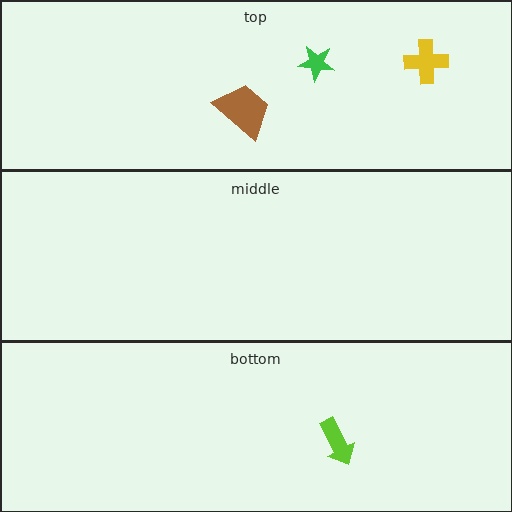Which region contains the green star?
The top region.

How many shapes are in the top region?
3.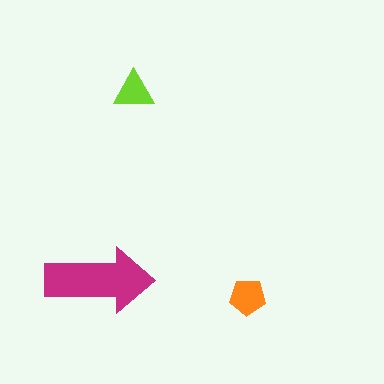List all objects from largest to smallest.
The magenta arrow, the orange pentagon, the lime triangle.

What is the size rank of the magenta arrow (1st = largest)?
1st.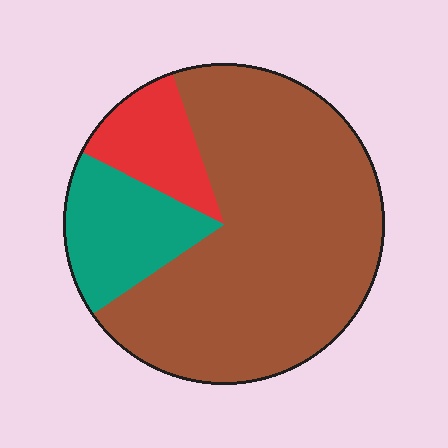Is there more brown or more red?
Brown.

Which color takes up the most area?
Brown, at roughly 70%.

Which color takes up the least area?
Red, at roughly 10%.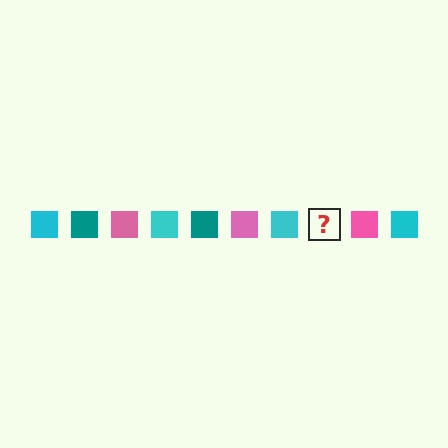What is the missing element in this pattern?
The missing element is a teal square.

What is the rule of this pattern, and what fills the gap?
The rule is that the pattern cycles through cyan, teal, pink squares. The gap should be filled with a teal square.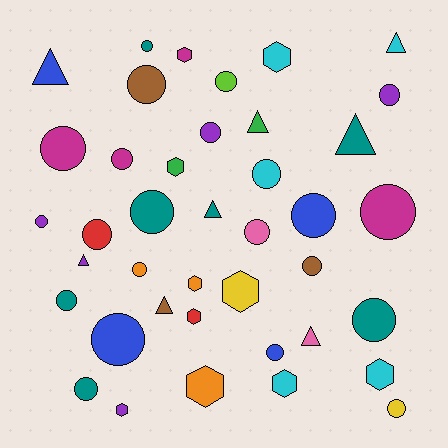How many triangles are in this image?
There are 8 triangles.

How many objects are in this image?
There are 40 objects.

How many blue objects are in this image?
There are 4 blue objects.